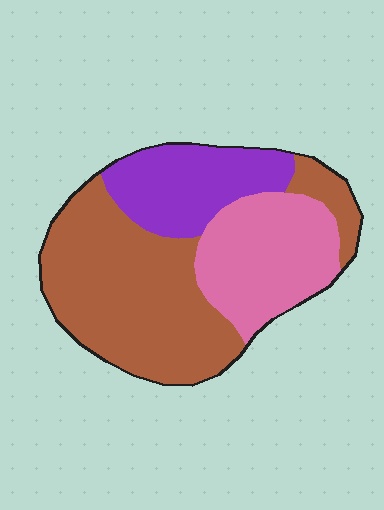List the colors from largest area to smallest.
From largest to smallest: brown, pink, purple.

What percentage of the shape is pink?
Pink takes up between a sixth and a third of the shape.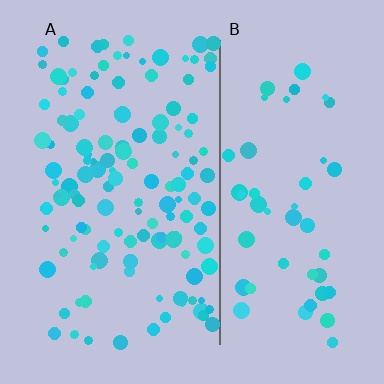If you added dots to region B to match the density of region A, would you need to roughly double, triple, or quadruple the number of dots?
Approximately double.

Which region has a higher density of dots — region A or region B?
A (the left).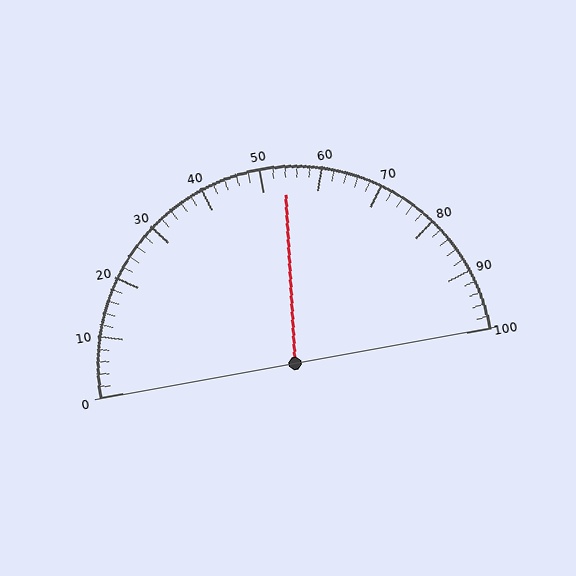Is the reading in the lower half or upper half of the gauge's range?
The reading is in the upper half of the range (0 to 100).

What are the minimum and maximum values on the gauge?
The gauge ranges from 0 to 100.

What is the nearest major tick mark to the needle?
The nearest major tick mark is 50.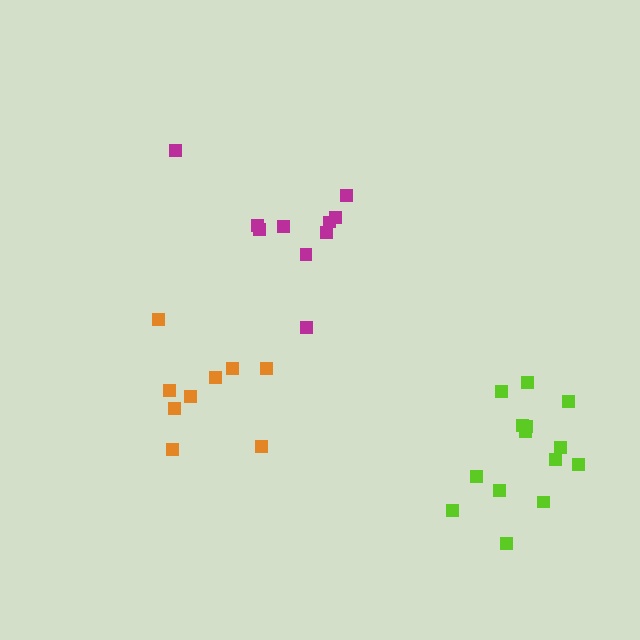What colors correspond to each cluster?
The clusters are colored: magenta, orange, lime.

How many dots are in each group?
Group 1: 10 dots, Group 2: 9 dots, Group 3: 14 dots (33 total).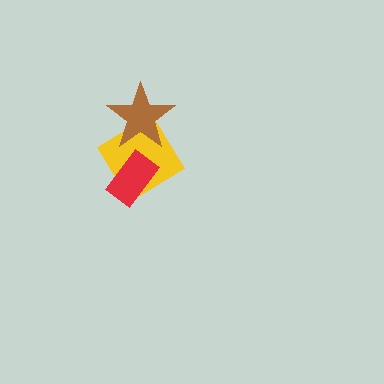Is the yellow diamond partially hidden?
Yes, it is partially covered by another shape.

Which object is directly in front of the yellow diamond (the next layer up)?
The brown star is directly in front of the yellow diamond.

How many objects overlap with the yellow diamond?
2 objects overlap with the yellow diamond.